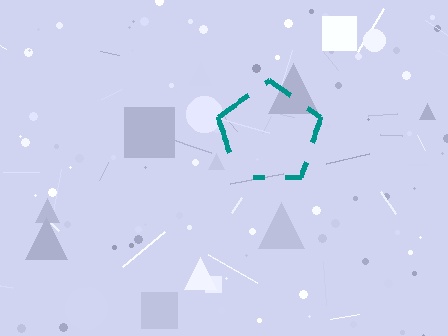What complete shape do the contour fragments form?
The contour fragments form a pentagon.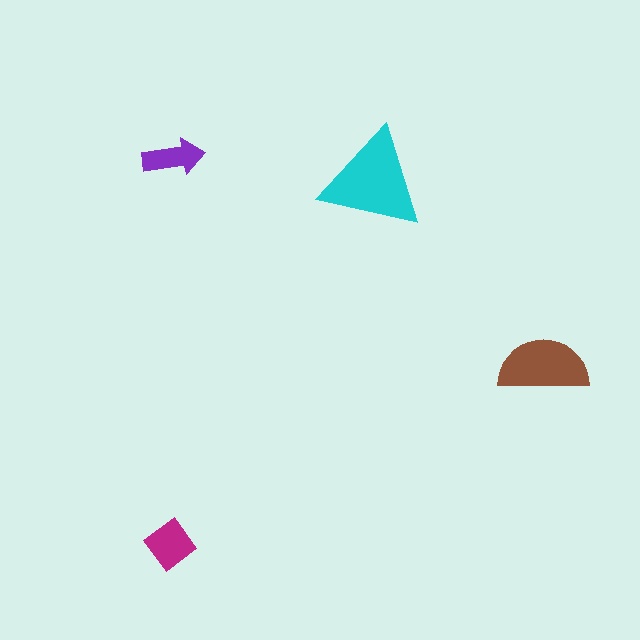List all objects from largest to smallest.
The cyan triangle, the brown semicircle, the magenta diamond, the purple arrow.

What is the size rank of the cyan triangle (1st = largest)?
1st.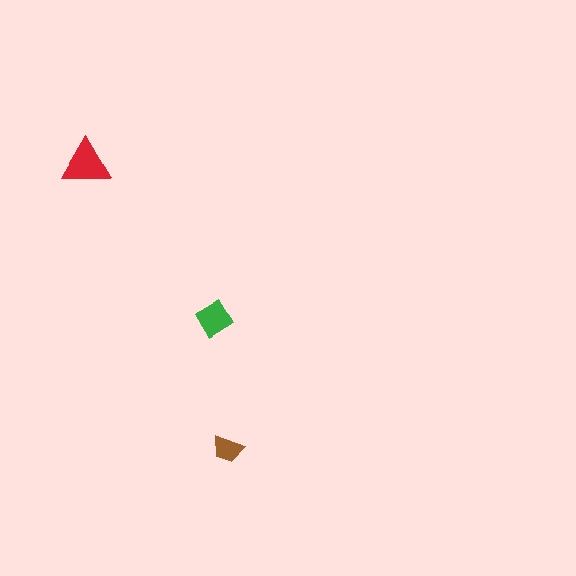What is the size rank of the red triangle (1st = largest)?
1st.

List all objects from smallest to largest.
The brown trapezoid, the green diamond, the red triangle.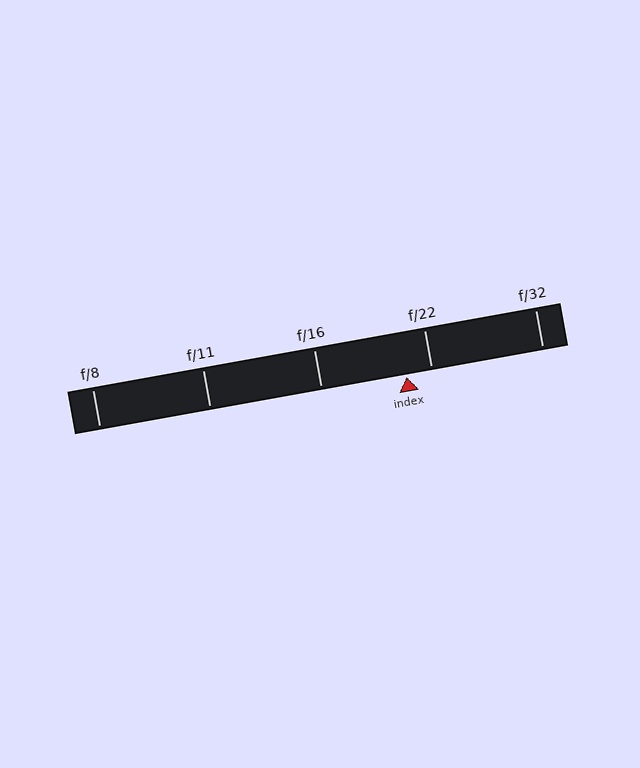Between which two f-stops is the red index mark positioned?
The index mark is between f/16 and f/22.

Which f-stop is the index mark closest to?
The index mark is closest to f/22.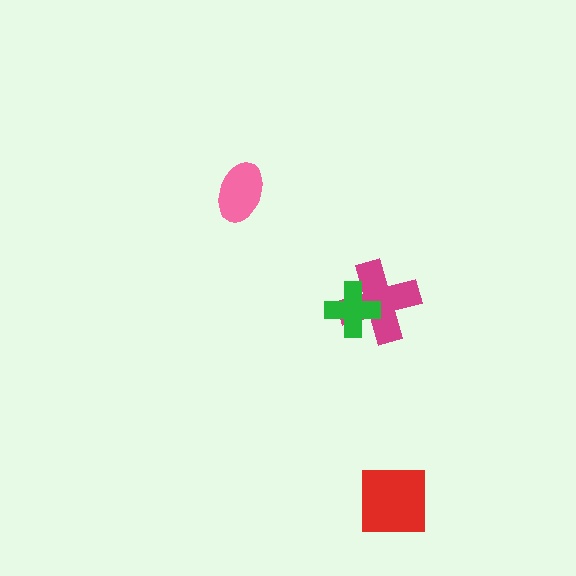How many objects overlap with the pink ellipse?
0 objects overlap with the pink ellipse.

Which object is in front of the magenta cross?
The green cross is in front of the magenta cross.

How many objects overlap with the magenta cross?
1 object overlaps with the magenta cross.